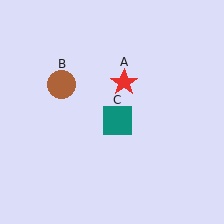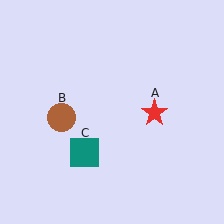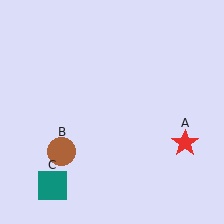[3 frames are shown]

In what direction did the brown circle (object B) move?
The brown circle (object B) moved down.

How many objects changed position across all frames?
3 objects changed position: red star (object A), brown circle (object B), teal square (object C).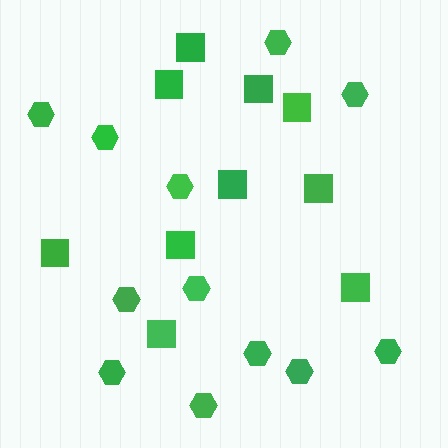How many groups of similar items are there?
There are 2 groups: one group of squares (10) and one group of hexagons (12).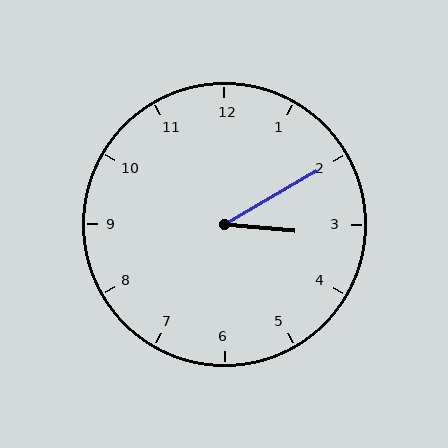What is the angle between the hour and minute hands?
Approximately 35 degrees.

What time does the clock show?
3:10.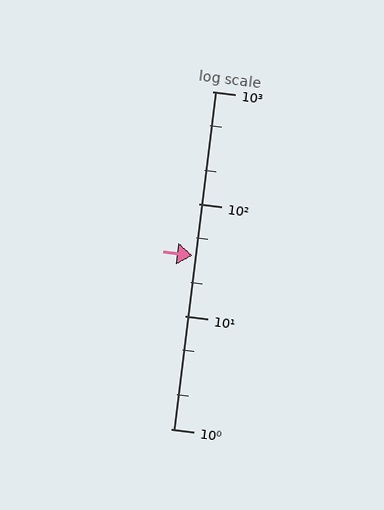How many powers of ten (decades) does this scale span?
The scale spans 3 decades, from 1 to 1000.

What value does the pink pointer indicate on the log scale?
The pointer indicates approximately 35.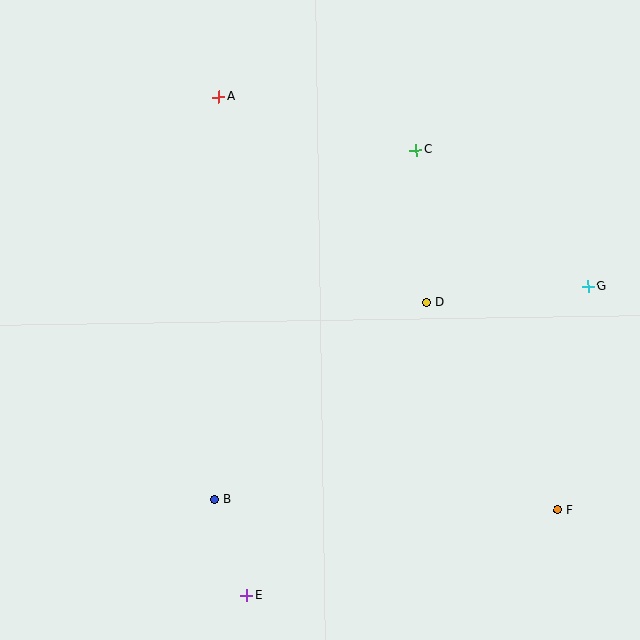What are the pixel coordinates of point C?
Point C is at (416, 150).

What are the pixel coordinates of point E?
Point E is at (247, 596).